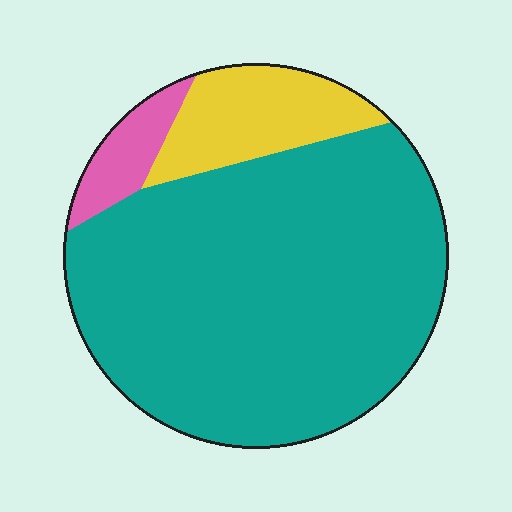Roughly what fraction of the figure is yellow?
Yellow covers roughly 15% of the figure.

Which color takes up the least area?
Pink, at roughly 5%.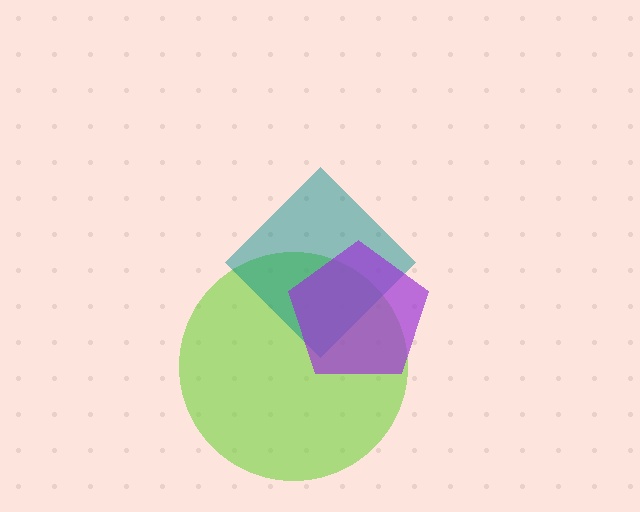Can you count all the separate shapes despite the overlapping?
Yes, there are 3 separate shapes.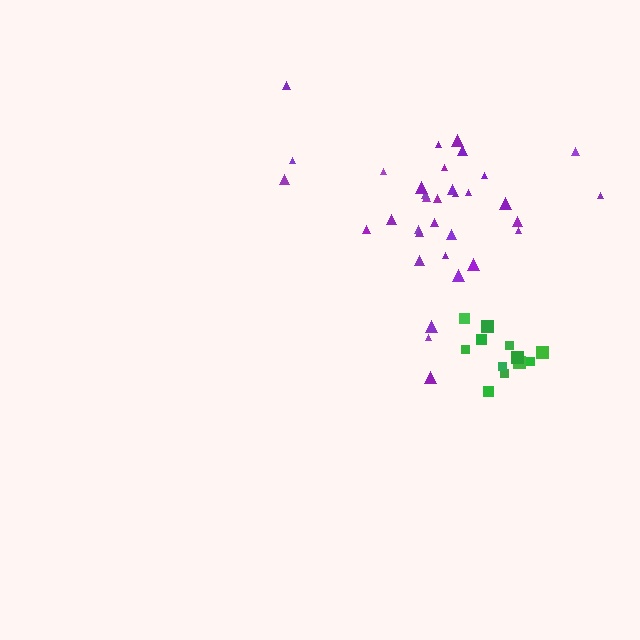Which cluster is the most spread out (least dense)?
Purple.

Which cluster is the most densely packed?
Green.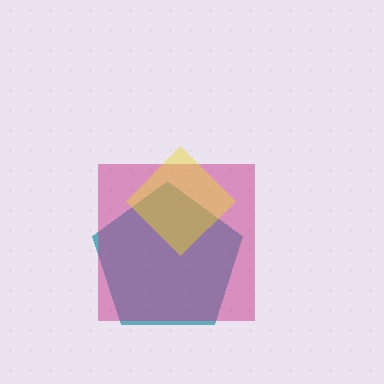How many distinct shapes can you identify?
There are 3 distinct shapes: a teal pentagon, a magenta square, a yellow diamond.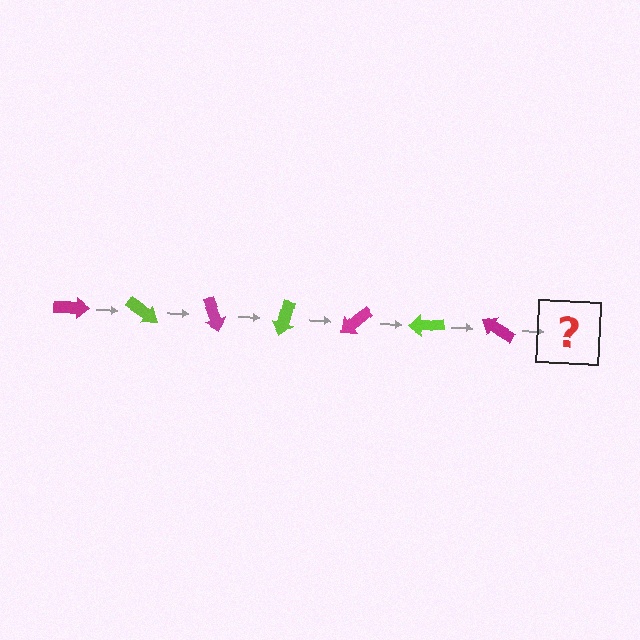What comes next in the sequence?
The next element should be a lime arrow, rotated 245 degrees from the start.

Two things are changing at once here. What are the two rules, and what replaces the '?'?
The two rules are that it rotates 35 degrees each step and the color cycles through magenta and lime. The '?' should be a lime arrow, rotated 245 degrees from the start.